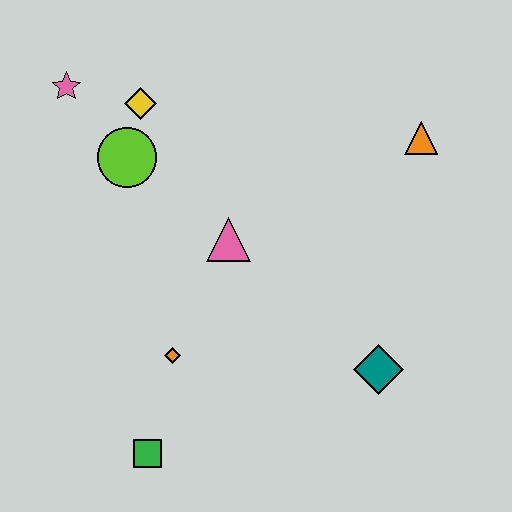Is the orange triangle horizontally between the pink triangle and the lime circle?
No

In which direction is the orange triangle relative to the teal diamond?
The orange triangle is above the teal diamond.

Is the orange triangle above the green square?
Yes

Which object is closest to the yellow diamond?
The lime circle is closest to the yellow diamond.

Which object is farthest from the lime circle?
The teal diamond is farthest from the lime circle.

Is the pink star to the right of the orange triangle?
No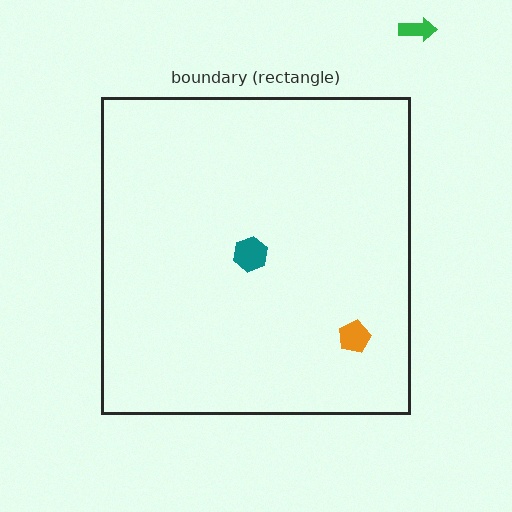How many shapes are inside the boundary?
2 inside, 1 outside.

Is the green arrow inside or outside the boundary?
Outside.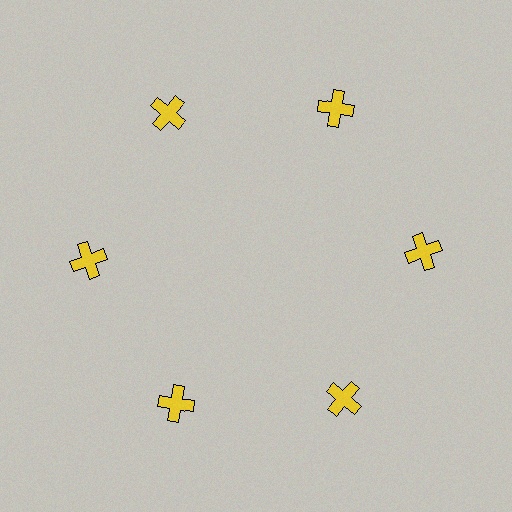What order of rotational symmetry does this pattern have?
This pattern has 6-fold rotational symmetry.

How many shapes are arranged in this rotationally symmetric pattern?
There are 6 shapes, arranged in 6 groups of 1.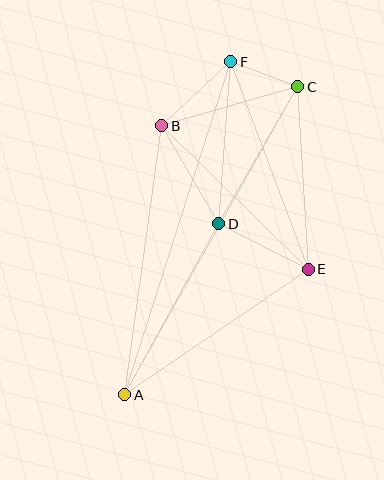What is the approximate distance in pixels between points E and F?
The distance between E and F is approximately 221 pixels.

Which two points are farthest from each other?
Points A and C are farthest from each other.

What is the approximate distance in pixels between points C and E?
The distance between C and E is approximately 182 pixels.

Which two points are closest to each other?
Points C and F are closest to each other.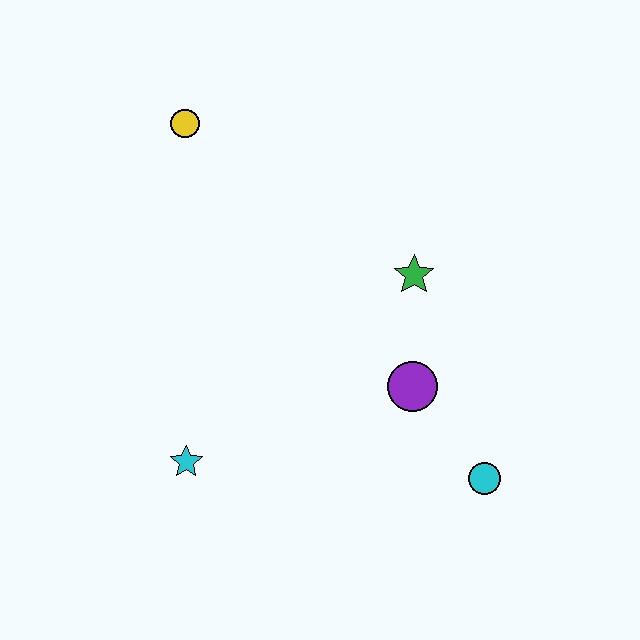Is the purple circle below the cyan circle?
No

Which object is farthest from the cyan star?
The yellow circle is farthest from the cyan star.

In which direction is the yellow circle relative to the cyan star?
The yellow circle is above the cyan star.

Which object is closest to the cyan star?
The purple circle is closest to the cyan star.